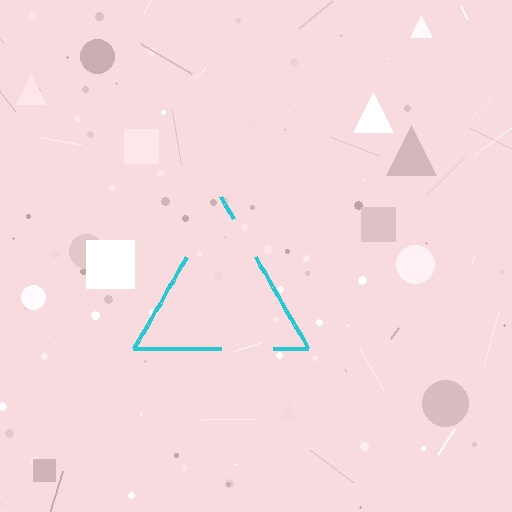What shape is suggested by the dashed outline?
The dashed outline suggests a triangle.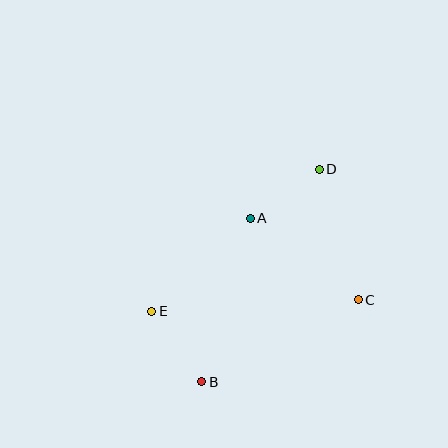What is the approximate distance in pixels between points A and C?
The distance between A and C is approximately 135 pixels.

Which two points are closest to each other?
Points A and D are closest to each other.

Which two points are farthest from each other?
Points B and D are farthest from each other.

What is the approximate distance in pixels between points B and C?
The distance between B and C is approximately 177 pixels.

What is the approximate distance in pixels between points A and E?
The distance between A and E is approximately 135 pixels.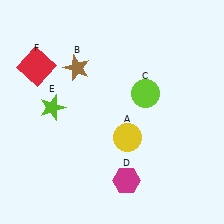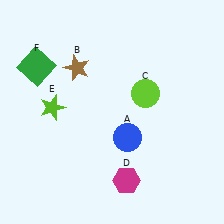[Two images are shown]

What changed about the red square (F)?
In Image 1, F is red. In Image 2, it changed to green.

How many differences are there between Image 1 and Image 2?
There are 2 differences between the two images.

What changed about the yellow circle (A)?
In Image 1, A is yellow. In Image 2, it changed to blue.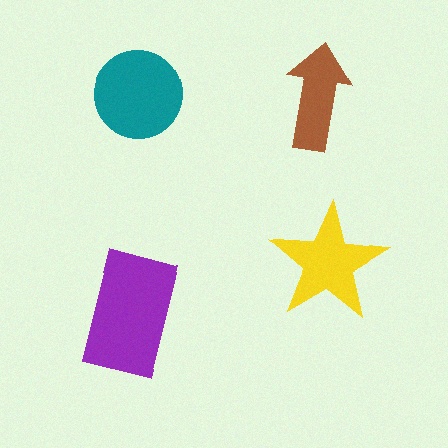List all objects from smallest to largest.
The brown arrow, the yellow star, the teal circle, the purple rectangle.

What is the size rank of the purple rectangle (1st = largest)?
1st.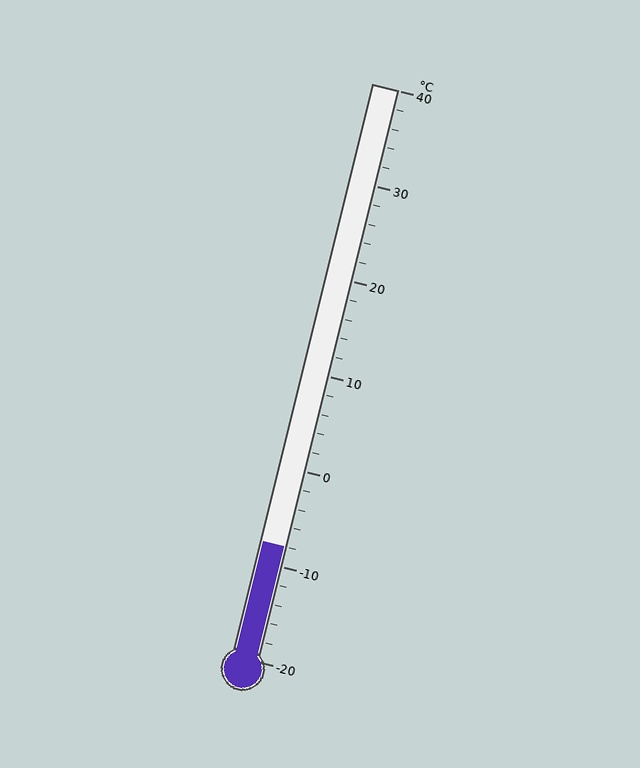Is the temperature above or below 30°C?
The temperature is below 30°C.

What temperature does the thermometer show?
The thermometer shows approximately -8°C.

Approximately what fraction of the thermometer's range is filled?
The thermometer is filled to approximately 20% of its range.